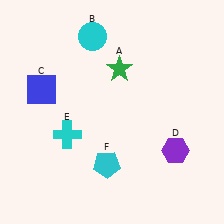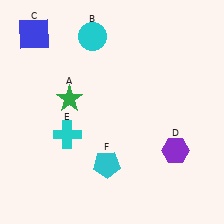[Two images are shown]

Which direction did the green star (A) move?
The green star (A) moved left.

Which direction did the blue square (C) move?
The blue square (C) moved up.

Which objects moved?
The objects that moved are: the green star (A), the blue square (C).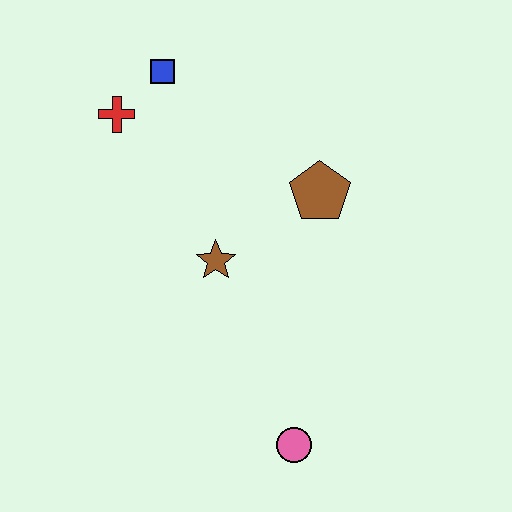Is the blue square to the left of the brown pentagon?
Yes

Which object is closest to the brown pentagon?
The brown star is closest to the brown pentagon.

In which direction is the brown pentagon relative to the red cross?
The brown pentagon is to the right of the red cross.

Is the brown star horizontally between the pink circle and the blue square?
Yes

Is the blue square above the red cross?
Yes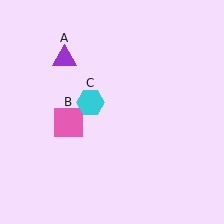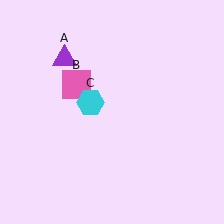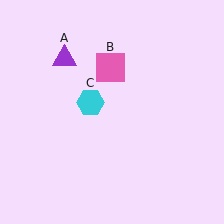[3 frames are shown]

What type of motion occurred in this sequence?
The pink square (object B) rotated clockwise around the center of the scene.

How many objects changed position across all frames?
1 object changed position: pink square (object B).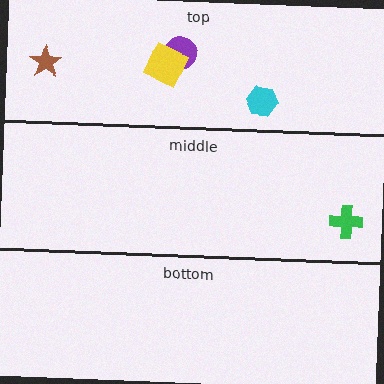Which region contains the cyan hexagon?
The top region.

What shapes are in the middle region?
The green cross.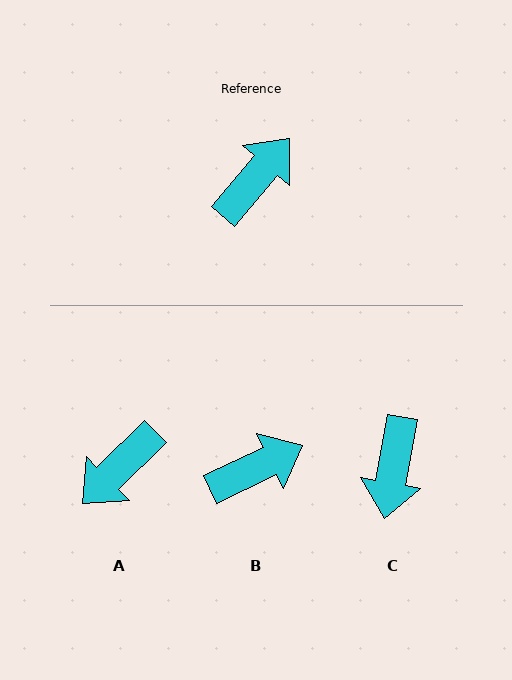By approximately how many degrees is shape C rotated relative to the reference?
Approximately 150 degrees clockwise.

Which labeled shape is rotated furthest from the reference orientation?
A, about 175 degrees away.